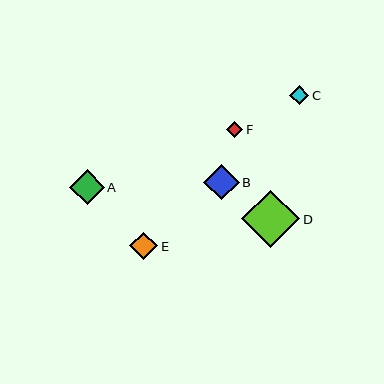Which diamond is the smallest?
Diamond F is the smallest with a size of approximately 17 pixels.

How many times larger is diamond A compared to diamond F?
Diamond A is approximately 2.1 times the size of diamond F.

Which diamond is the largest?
Diamond D is the largest with a size of approximately 58 pixels.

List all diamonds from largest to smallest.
From largest to smallest: D, B, A, E, C, F.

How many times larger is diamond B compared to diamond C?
Diamond B is approximately 1.9 times the size of diamond C.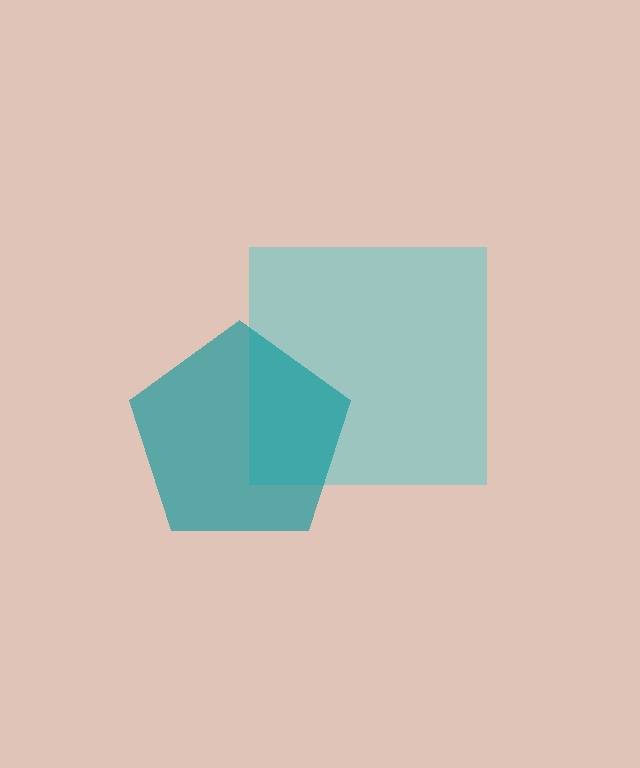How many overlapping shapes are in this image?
There are 2 overlapping shapes in the image.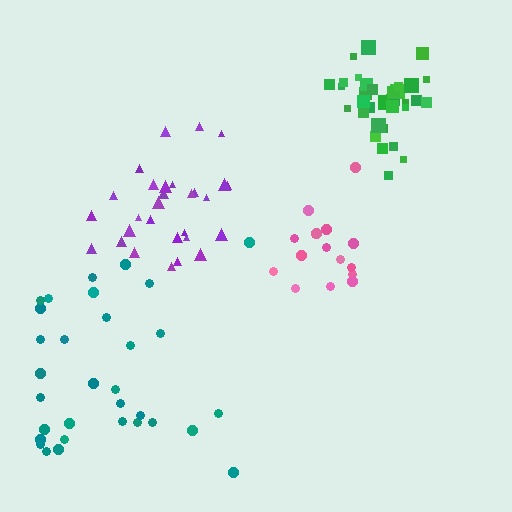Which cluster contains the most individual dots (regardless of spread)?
Green (35).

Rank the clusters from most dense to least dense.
green, purple, pink, teal.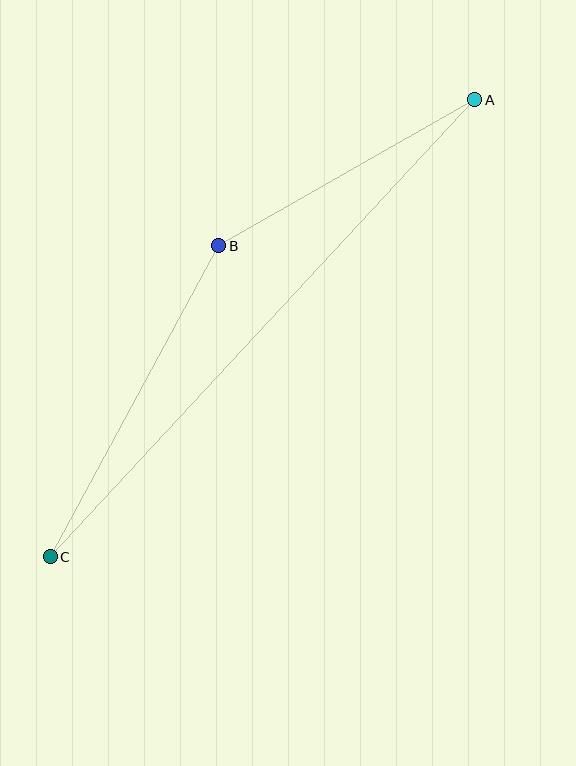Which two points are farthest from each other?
Points A and C are farthest from each other.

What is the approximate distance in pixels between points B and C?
The distance between B and C is approximately 354 pixels.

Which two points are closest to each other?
Points A and B are closest to each other.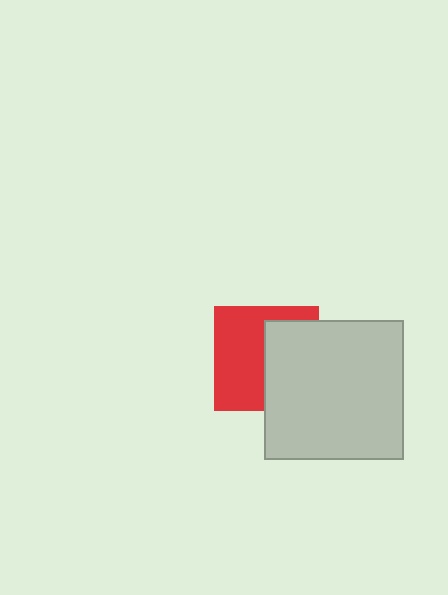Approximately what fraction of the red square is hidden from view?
Roughly 46% of the red square is hidden behind the light gray square.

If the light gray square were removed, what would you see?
You would see the complete red square.